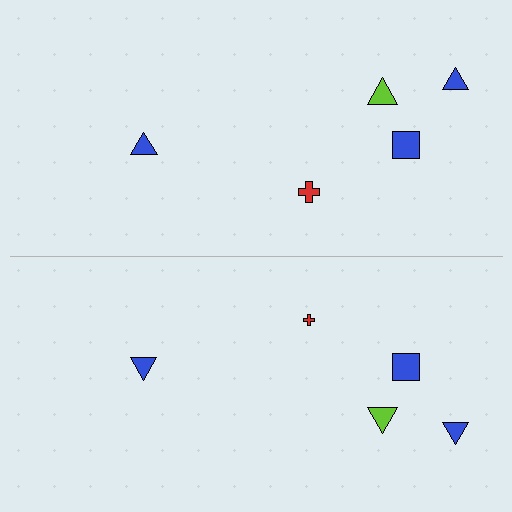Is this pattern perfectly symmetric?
No, the pattern is not perfectly symmetric. The red cross on the bottom side has a different size than its mirror counterpart.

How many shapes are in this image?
There are 10 shapes in this image.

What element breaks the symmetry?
The red cross on the bottom side has a different size than its mirror counterpart.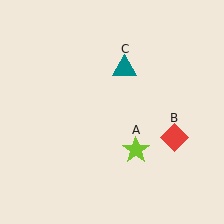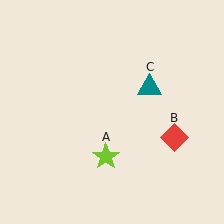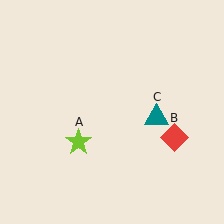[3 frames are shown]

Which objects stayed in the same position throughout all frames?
Red diamond (object B) remained stationary.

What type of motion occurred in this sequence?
The lime star (object A), teal triangle (object C) rotated clockwise around the center of the scene.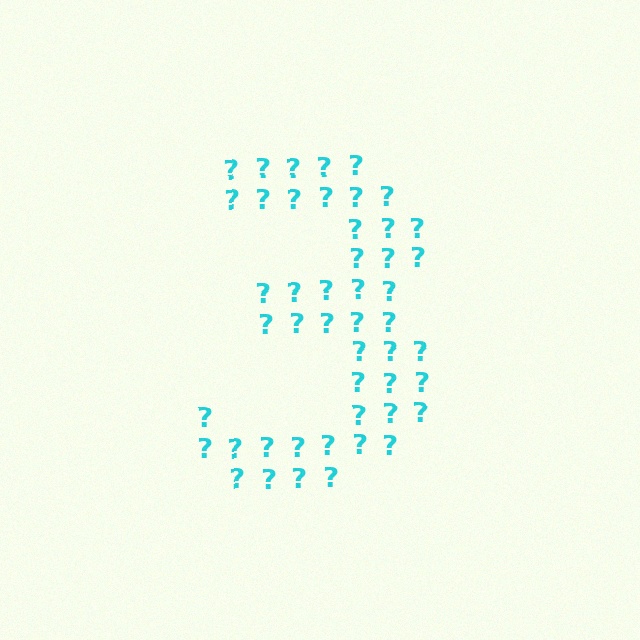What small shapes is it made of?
It is made of small question marks.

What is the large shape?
The large shape is the digit 3.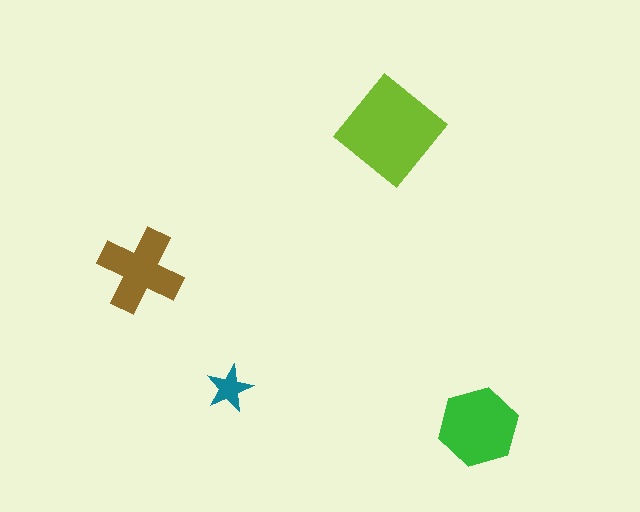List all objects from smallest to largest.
The teal star, the brown cross, the green hexagon, the lime diamond.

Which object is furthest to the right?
The green hexagon is rightmost.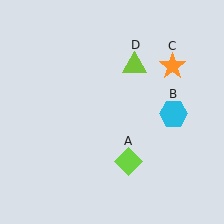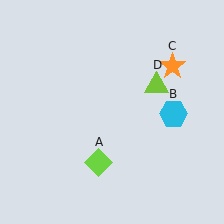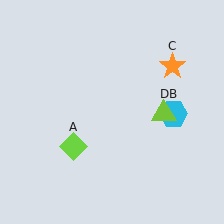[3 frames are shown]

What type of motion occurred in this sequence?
The lime diamond (object A), lime triangle (object D) rotated clockwise around the center of the scene.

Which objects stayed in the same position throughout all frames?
Cyan hexagon (object B) and orange star (object C) remained stationary.